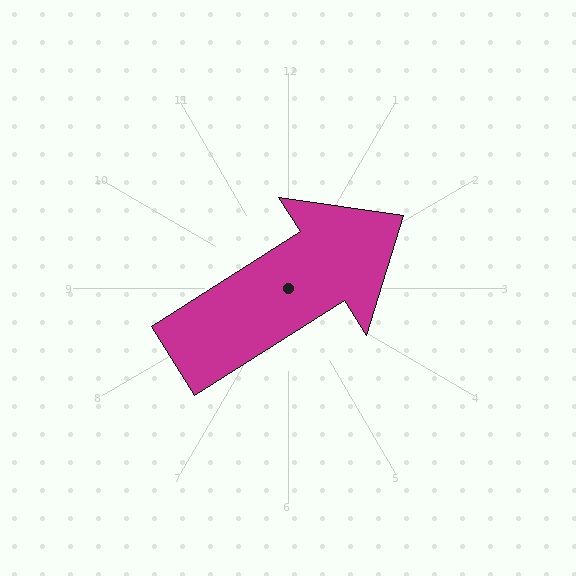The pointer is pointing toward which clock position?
Roughly 2 o'clock.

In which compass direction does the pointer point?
Northeast.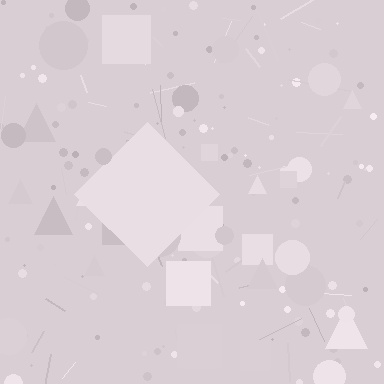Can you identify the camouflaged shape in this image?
The camouflaged shape is a diamond.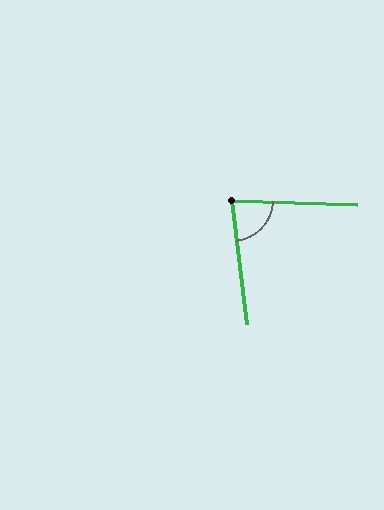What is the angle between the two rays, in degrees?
Approximately 81 degrees.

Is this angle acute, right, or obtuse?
It is acute.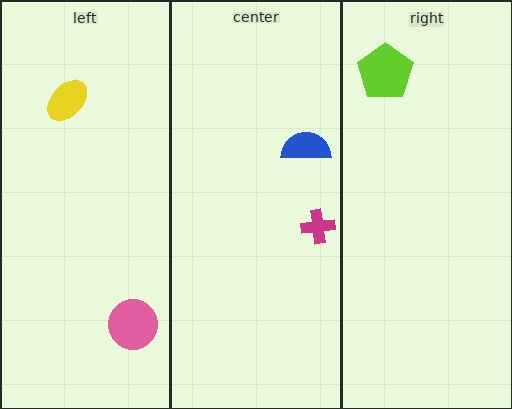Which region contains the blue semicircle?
The center region.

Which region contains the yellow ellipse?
The left region.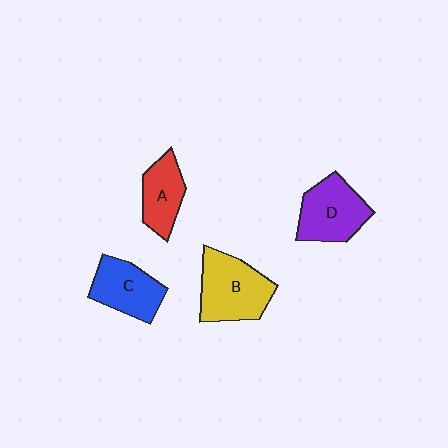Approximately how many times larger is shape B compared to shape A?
Approximately 1.5 times.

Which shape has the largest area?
Shape B (yellow).